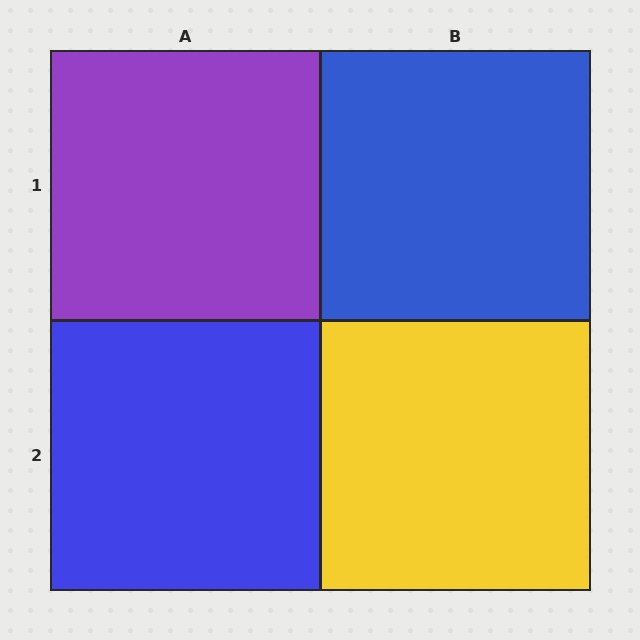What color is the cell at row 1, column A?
Purple.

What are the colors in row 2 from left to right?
Blue, yellow.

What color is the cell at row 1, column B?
Blue.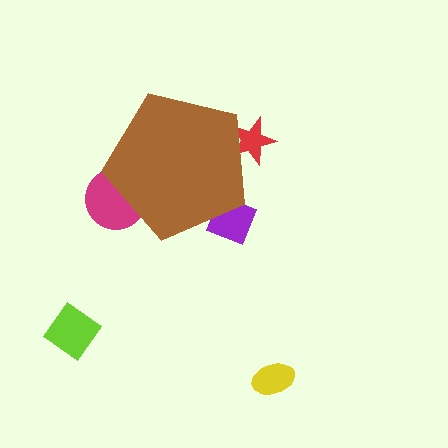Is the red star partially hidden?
Yes, the red star is partially hidden behind the brown pentagon.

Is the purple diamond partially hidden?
Yes, the purple diamond is partially hidden behind the brown pentagon.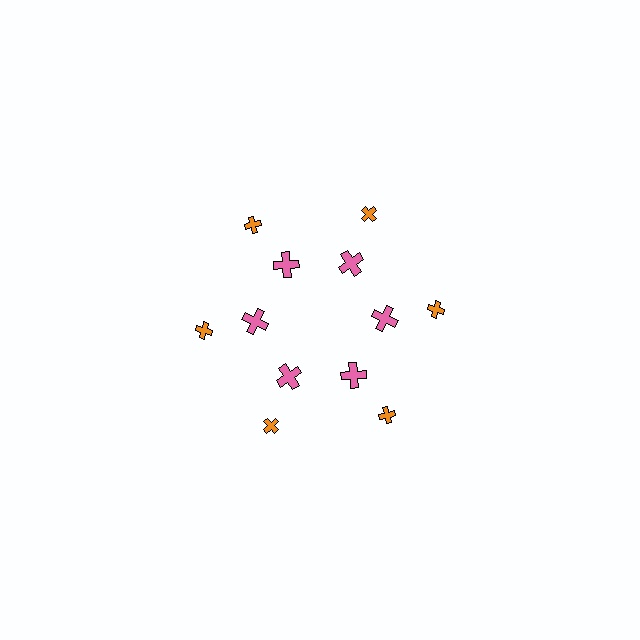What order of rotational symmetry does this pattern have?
This pattern has 6-fold rotational symmetry.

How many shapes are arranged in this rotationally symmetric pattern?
There are 12 shapes, arranged in 6 groups of 2.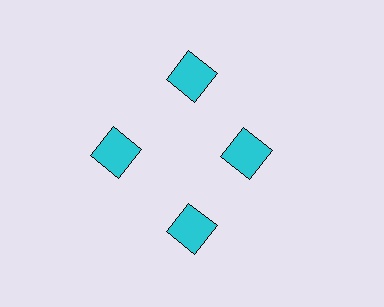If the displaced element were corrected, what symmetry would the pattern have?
It would have 4-fold rotational symmetry — the pattern would map onto itself every 90 degrees.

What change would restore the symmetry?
The symmetry would be restored by moving it outward, back onto the ring so that all 4 squares sit at equal angles and equal distance from the center.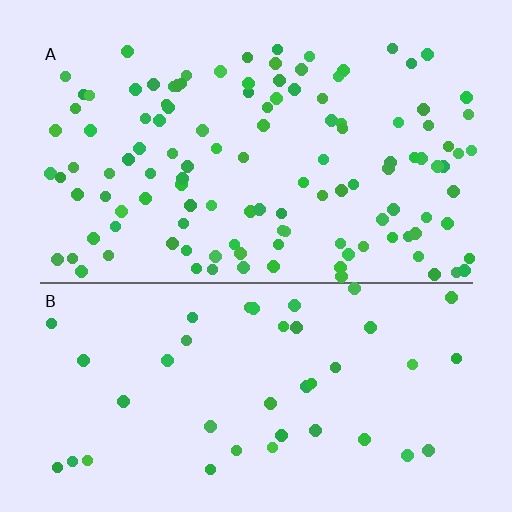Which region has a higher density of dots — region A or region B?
A (the top).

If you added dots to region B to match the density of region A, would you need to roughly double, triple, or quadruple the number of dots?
Approximately triple.